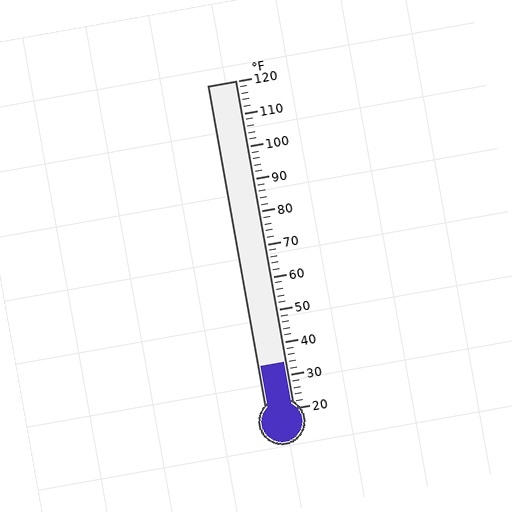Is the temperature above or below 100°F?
The temperature is below 100°F.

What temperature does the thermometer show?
The thermometer shows approximately 34°F.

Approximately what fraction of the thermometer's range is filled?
The thermometer is filled to approximately 15% of its range.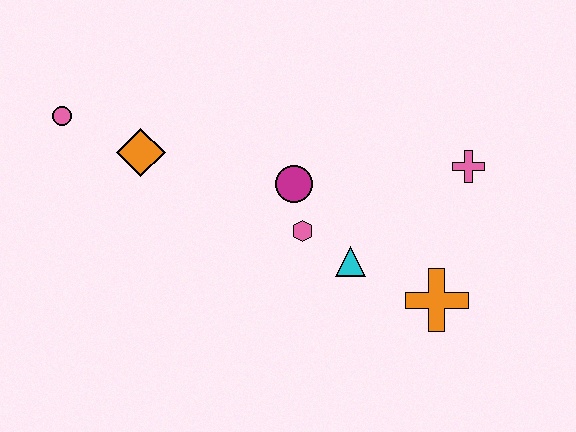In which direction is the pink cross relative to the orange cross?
The pink cross is above the orange cross.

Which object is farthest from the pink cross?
The pink circle is farthest from the pink cross.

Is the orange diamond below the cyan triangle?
No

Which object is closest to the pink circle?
The orange diamond is closest to the pink circle.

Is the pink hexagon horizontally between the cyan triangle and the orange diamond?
Yes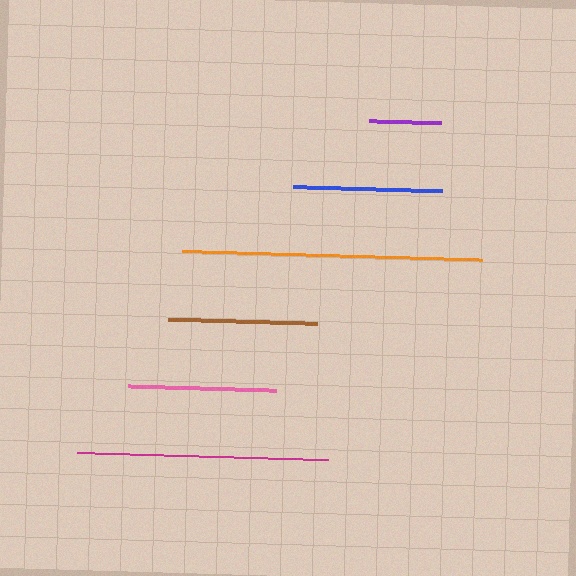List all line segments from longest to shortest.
From longest to shortest: orange, magenta, blue, brown, pink, purple.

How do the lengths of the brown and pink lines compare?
The brown and pink lines are approximately the same length.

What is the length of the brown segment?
The brown segment is approximately 149 pixels long.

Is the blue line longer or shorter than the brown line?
The blue line is longer than the brown line.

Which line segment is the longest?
The orange line is the longest at approximately 299 pixels.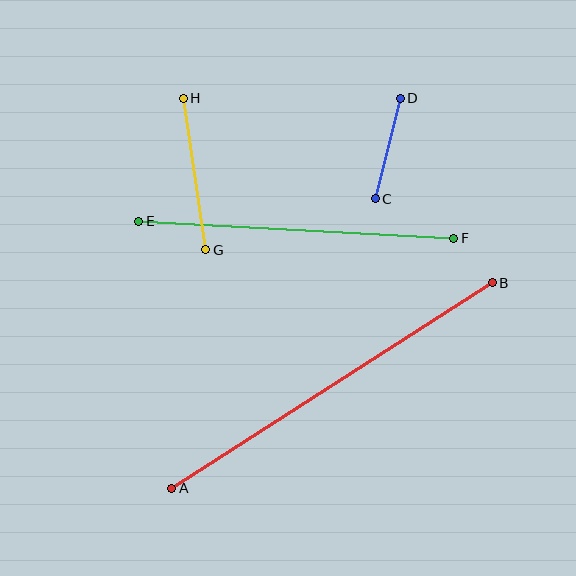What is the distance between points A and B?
The distance is approximately 381 pixels.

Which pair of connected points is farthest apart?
Points A and B are farthest apart.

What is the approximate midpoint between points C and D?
The midpoint is at approximately (388, 149) pixels.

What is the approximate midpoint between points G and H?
The midpoint is at approximately (195, 174) pixels.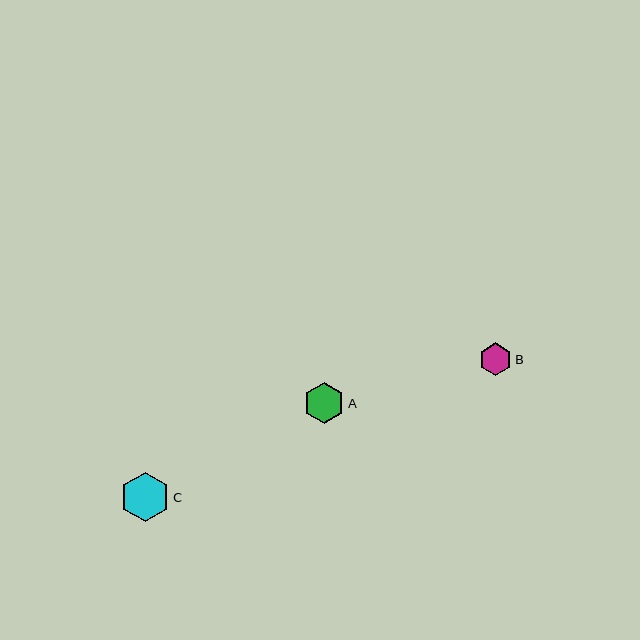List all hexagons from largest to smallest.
From largest to smallest: C, A, B.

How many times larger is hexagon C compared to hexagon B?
Hexagon C is approximately 1.5 times the size of hexagon B.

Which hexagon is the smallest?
Hexagon B is the smallest with a size of approximately 32 pixels.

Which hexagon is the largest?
Hexagon C is the largest with a size of approximately 49 pixels.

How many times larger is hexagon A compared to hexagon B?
Hexagon A is approximately 1.3 times the size of hexagon B.